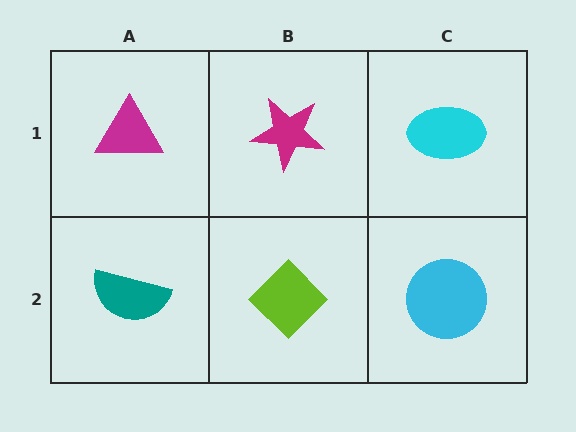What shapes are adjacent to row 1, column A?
A teal semicircle (row 2, column A), a magenta star (row 1, column B).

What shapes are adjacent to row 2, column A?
A magenta triangle (row 1, column A), a lime diamond (row 2, column B).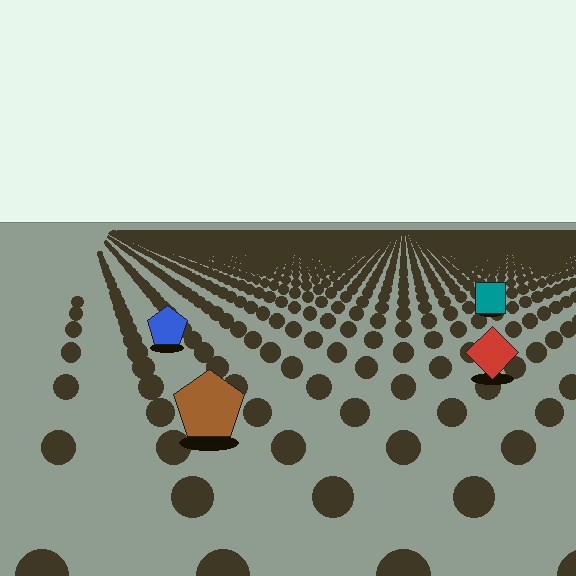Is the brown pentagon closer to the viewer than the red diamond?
Yes. The brown pentagon is closer — you can tell from the texture gradient: the ground texture is coarser near it.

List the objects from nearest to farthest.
From nearest to farthest: the brown pentagon, the red diamond, the blue pentagon, the teal square.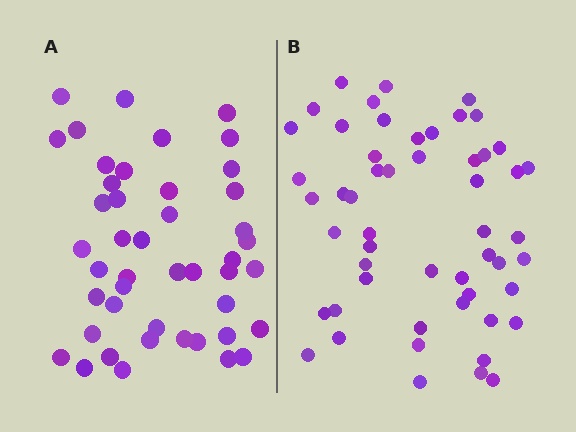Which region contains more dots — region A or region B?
Region B (the right region) has more dots.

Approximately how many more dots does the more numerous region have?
Region B has roughly 8 or so more dots than region A.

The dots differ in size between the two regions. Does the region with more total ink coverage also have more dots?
No. Region A has more total ink coverage because its dots are larger, but region B actually contains more individual dots. Total area can be misleading — the number of items is what matters here.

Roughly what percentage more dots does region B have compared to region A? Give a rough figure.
About 20% more.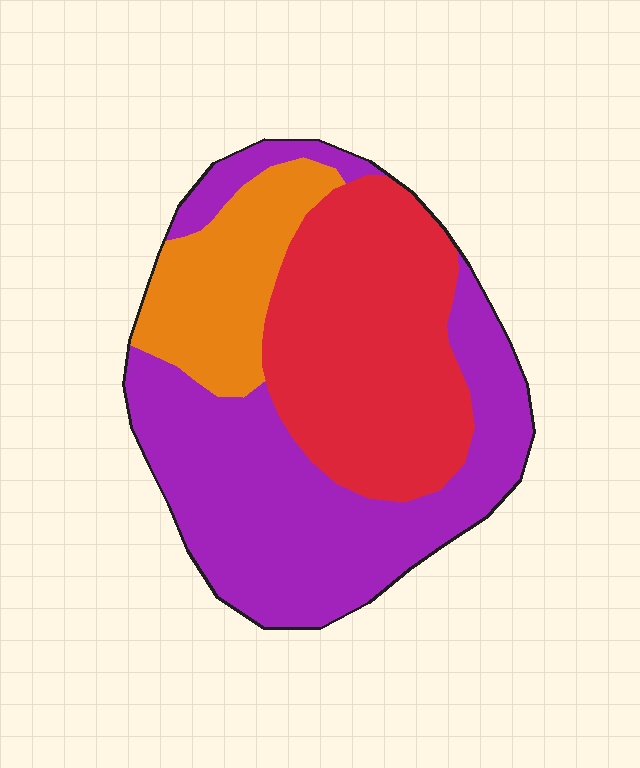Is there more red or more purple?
Purple.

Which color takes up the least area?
Orange, at roughly 15%.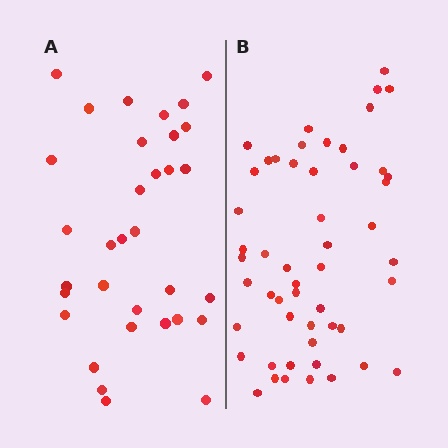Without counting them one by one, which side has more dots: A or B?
Region B (the right region) has more dots.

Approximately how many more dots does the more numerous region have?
Region B has approximately 20 more dots than region A.